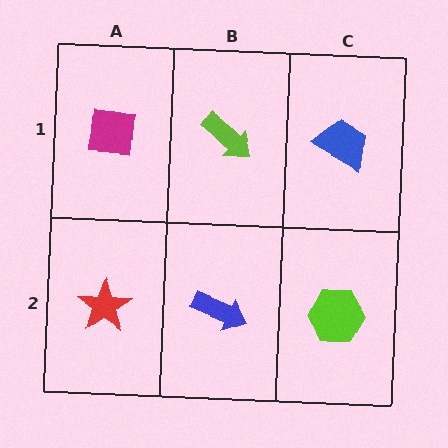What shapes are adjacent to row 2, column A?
A magenta square (row 1, column A), a blue arrow (row 2, column B).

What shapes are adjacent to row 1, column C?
A lime hexagon (row 2, column C), a lime arrow (row 1, column B).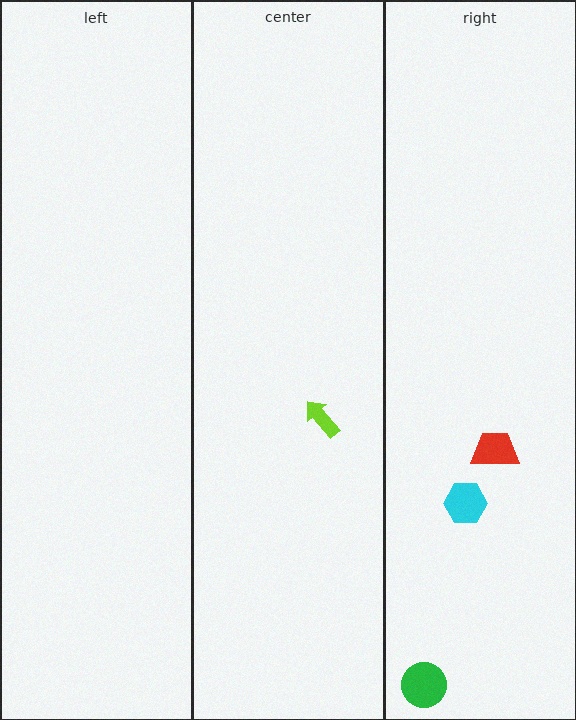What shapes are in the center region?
The lime arrow.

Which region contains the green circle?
The right region.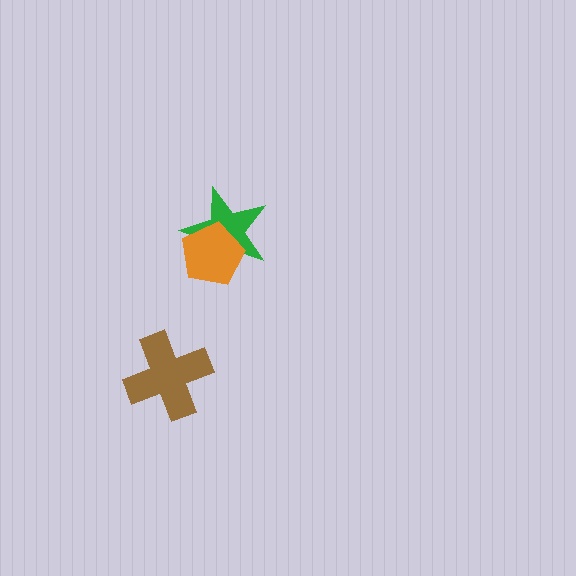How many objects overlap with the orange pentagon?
1 object overlaps with the orange pentagon.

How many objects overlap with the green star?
1 object overlaps with the green star.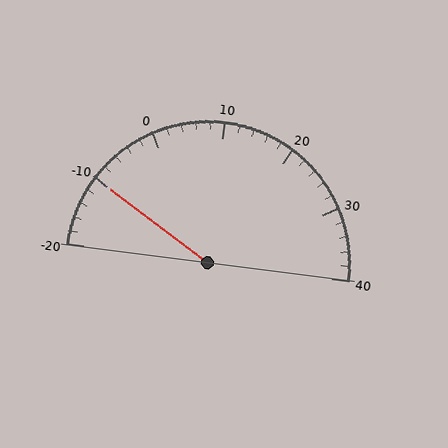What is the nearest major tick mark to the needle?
The nearest major tick mark is -10.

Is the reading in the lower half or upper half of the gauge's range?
The reading is in the lower half of the range (-20 to 40).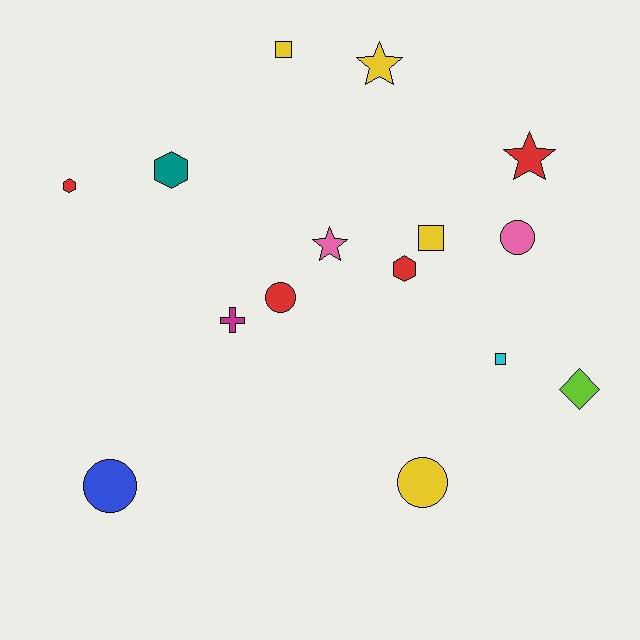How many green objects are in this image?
There are no green objects.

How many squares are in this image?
There are 3 squares.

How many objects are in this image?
There are 15 objects.